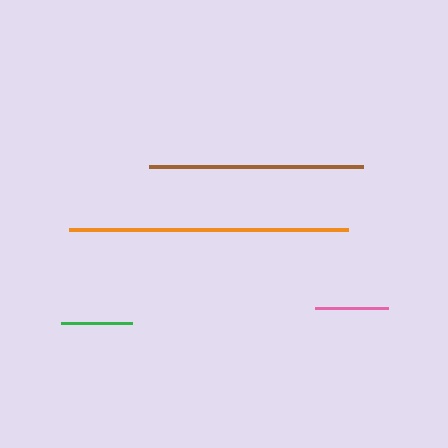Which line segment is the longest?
The orange line is the longest at approximately 280 pixels.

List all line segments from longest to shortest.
From longest to shortest: orange, brown, pink, green.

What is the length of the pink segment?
The pink segment is approximately 73 pixels long.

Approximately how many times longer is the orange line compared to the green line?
The orange line is approximately 3.9 times the length of the green line.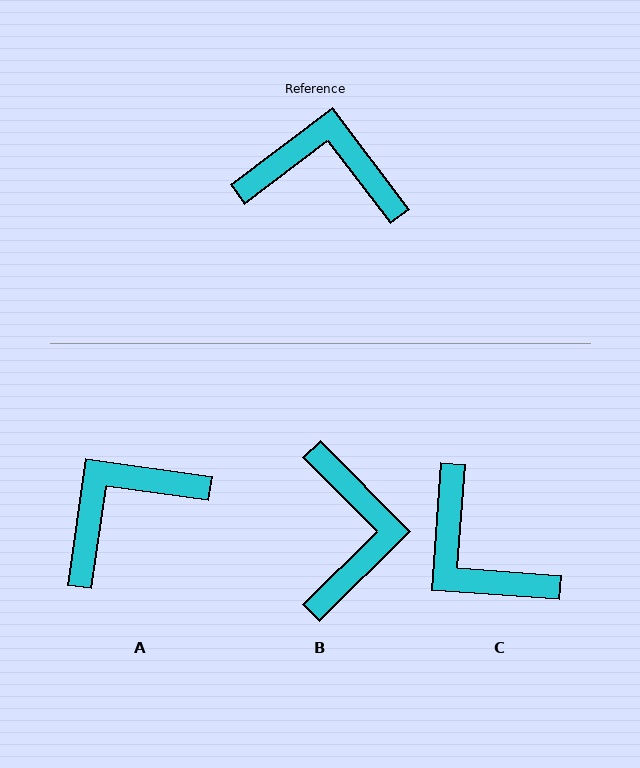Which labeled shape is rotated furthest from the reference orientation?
C, about 139 degrees away.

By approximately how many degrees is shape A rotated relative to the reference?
Approximately 45 degrees counter-clockwise.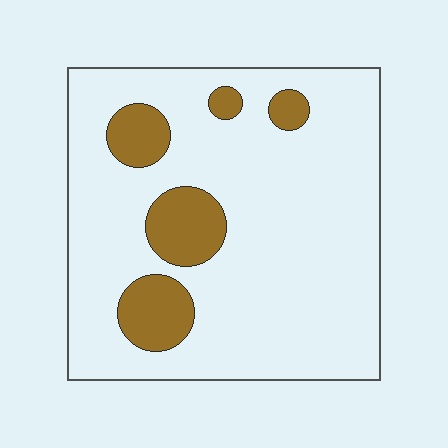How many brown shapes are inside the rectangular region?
5.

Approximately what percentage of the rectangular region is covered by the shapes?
Approximately 15%.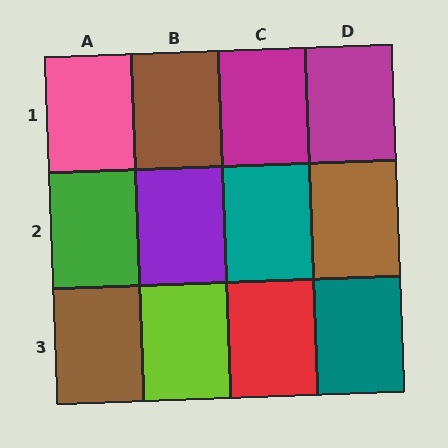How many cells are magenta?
2 cells are magenta.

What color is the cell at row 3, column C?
Red.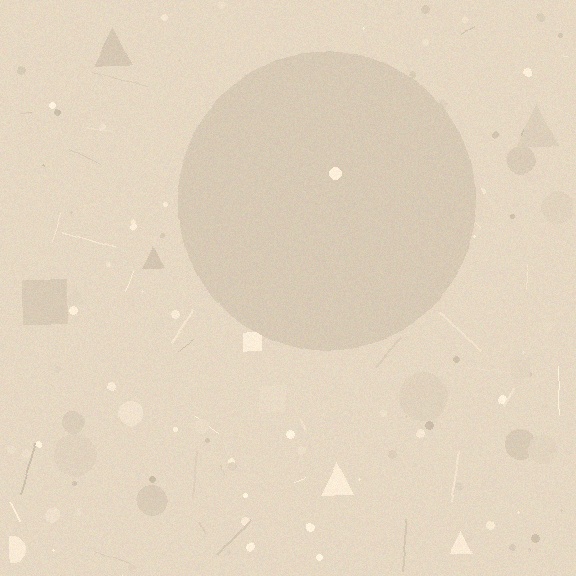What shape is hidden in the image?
A circle is hidden in the image.